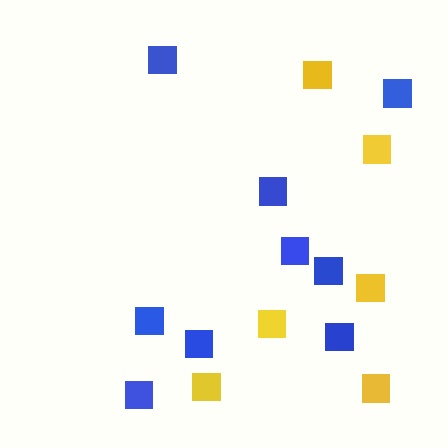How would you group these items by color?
There are 2 groups: one group of blue squares (9) and one group of yellow squares (6).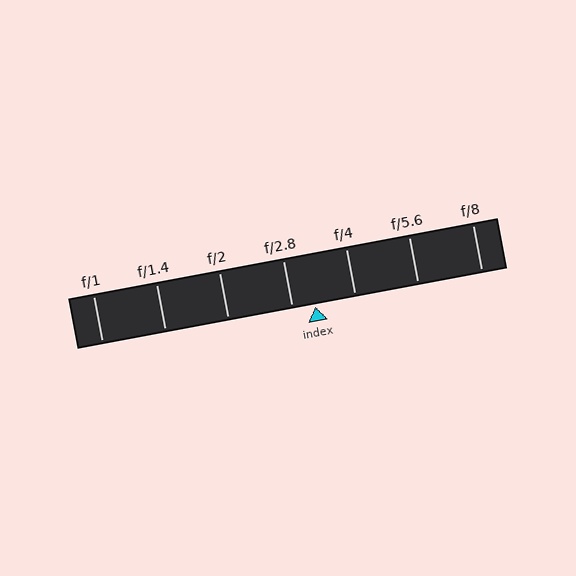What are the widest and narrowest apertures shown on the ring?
The widest aperture shown is f/1 and the narrowest is f/8.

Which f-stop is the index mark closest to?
The index mark is closest to f/2.8.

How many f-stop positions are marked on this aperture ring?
There are 7 f-stop positions marked.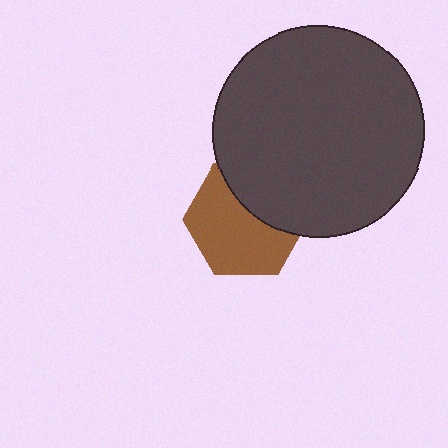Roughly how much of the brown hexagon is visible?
About half of it is visible (roughly 63%).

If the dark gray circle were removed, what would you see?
You would see the complete brown hexagon.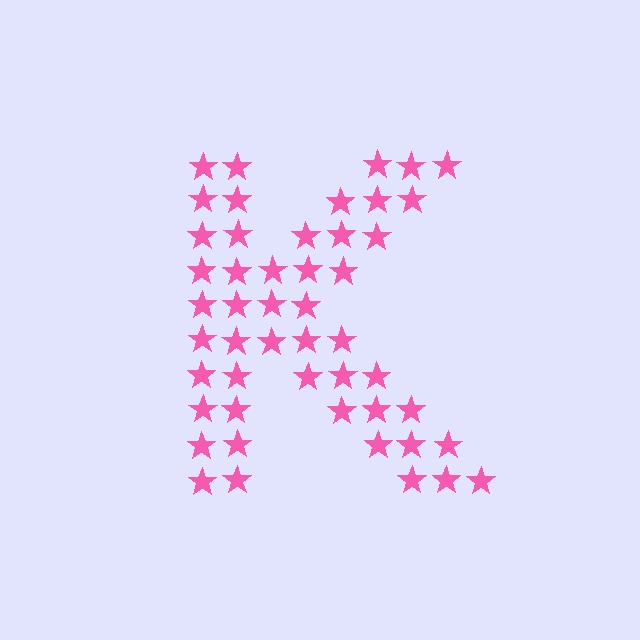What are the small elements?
The small elements are stars.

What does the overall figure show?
The overall figure shows the letter K.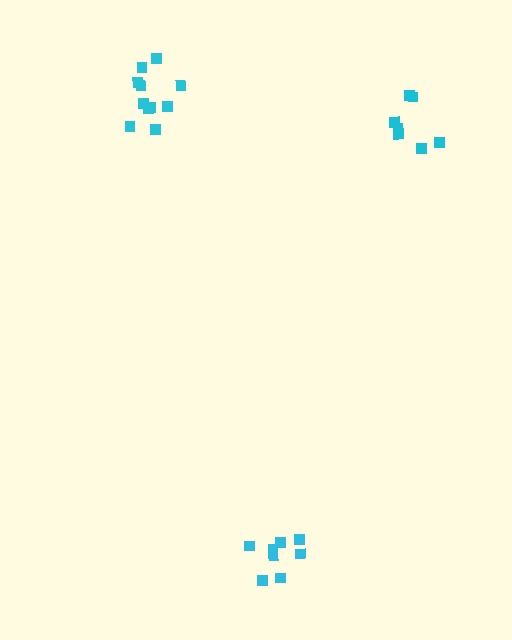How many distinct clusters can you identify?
There are 3 distinct clusters.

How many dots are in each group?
Group 1: 8 dots, Group 2: 11 dots, Group 3: 7 dots (26 total).